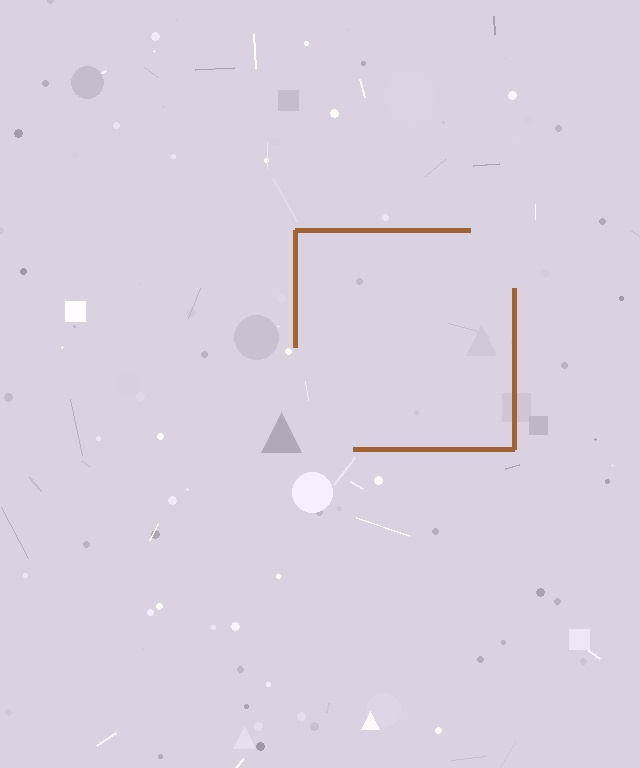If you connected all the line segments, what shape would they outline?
They would outline a square.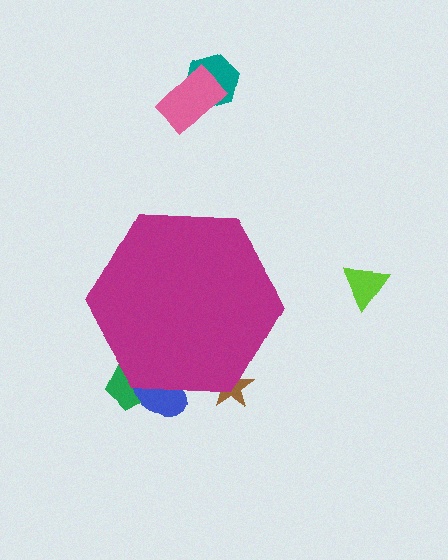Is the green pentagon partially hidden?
Yes, the green pentagon is partially hidden behind the magenta hexagon.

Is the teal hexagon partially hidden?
No, the teal hexagon is fully visible.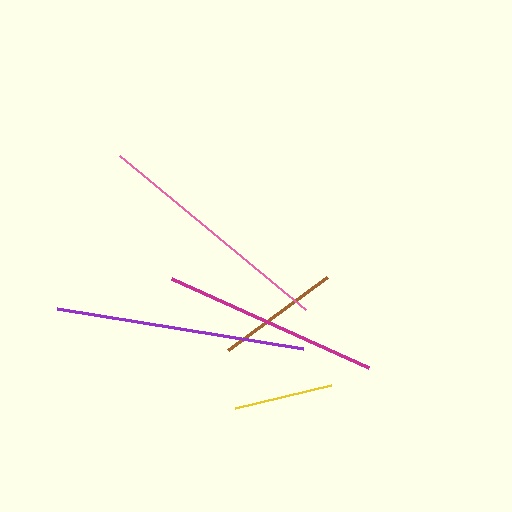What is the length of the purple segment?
The purple segment is approximately 250 pixels long.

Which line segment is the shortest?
The yellow line is the shortest at approximately 98 pixels.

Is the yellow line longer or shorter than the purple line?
The purple line is longer than the yellow line.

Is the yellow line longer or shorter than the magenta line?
The magenta line is longer than the yellow line.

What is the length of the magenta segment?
The magenta segment is approximately 216 pixels long.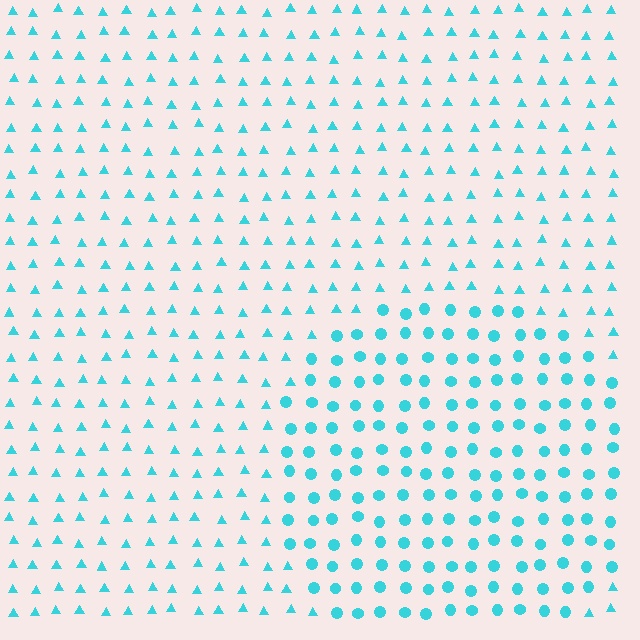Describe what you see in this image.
The image is filled with small cyan elements arranged in a uniform grid. A circle-shaped region contains circles, while the surrounding area contains triangles. The boundary is defined purely by the change in element shape.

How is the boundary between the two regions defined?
The boundary is defined by a change in element shape: circles inside vs. triangles outside. All elements share the same color and spacing.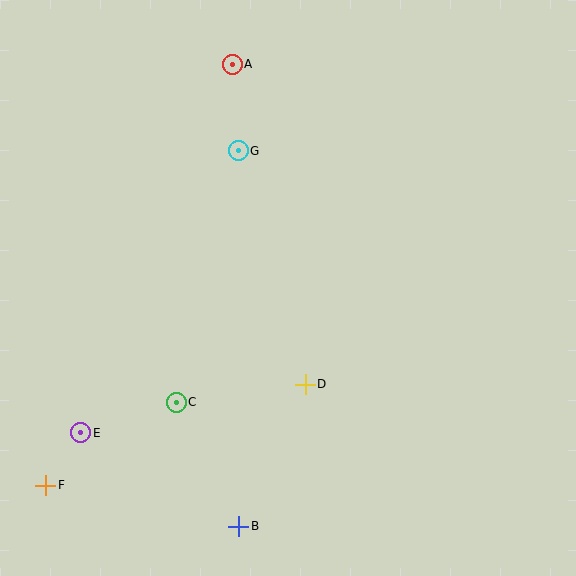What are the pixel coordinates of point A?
Point A is at (232, 64).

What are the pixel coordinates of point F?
Point F is at (46, 485).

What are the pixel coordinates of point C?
Point C is at (176, 402).